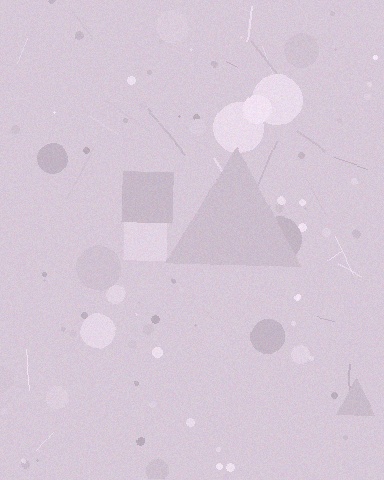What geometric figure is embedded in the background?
A triangle is embedded in the background.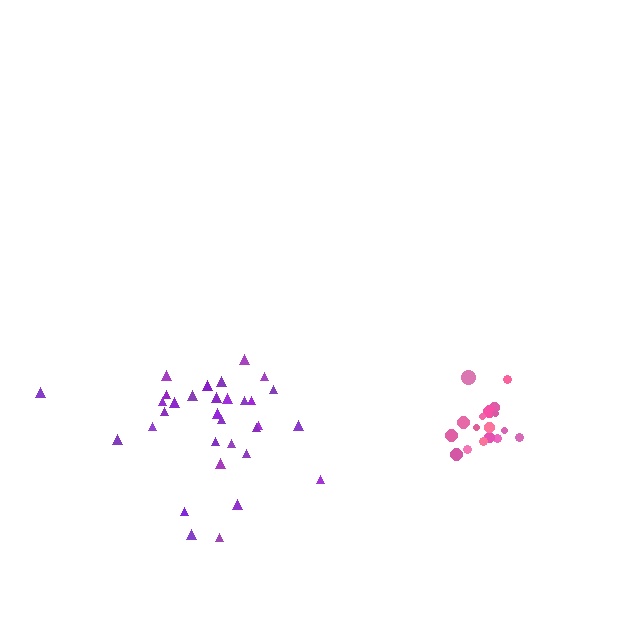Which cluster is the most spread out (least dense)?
Purple.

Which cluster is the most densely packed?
Pink.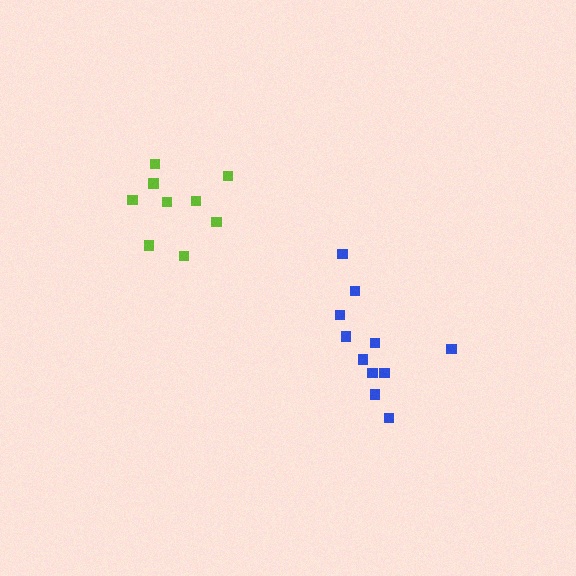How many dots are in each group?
Group 1: 11 dots, Group 2: 9 dots (20 total).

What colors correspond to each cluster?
The clusters are colored: blue, lime.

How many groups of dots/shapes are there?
There are 2 groups.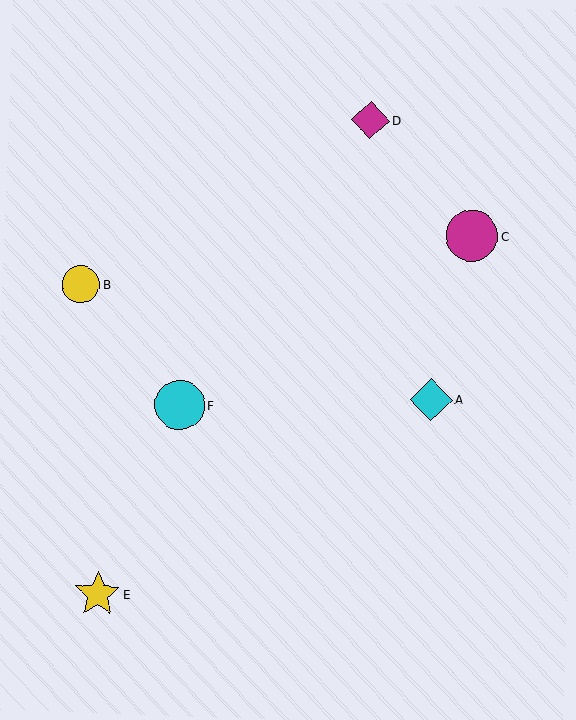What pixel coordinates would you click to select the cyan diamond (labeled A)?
Click at (431, 400) to select the cyan diamond A.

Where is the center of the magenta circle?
The center of the magenta circle is at (472, 236).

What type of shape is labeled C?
Shape C is a magenta circle.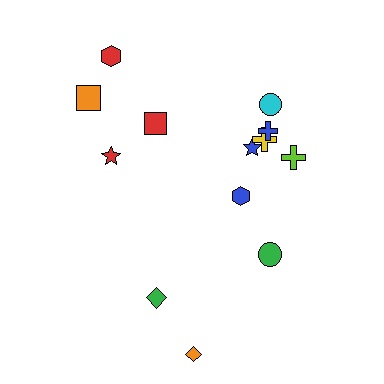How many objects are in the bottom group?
There are 3 objects.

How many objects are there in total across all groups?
There are 13 objects.